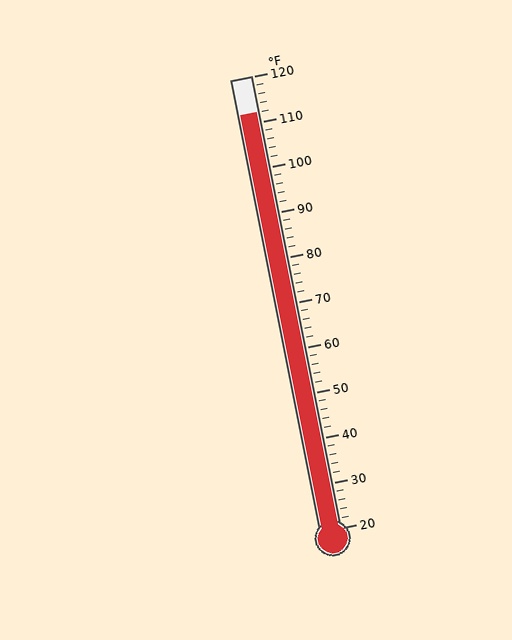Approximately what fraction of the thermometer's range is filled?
The thermometer is filled to approximately 90% of its range.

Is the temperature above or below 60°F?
The temperature is above 60°F.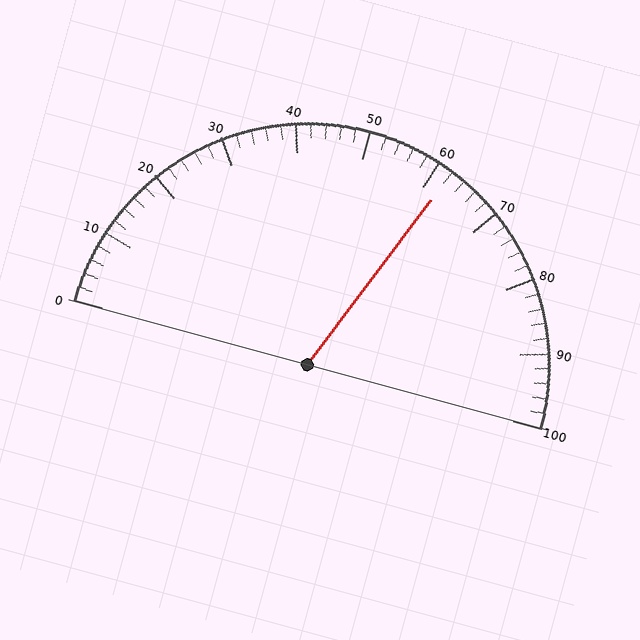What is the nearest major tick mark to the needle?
The nearest major tick mark is 60.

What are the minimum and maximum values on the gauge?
The gauge ranges from 0 to 100.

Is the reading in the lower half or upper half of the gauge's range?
The reading is in the upper half of the range (0 to 100).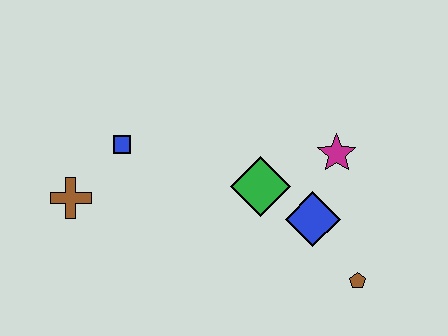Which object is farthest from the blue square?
The brown pentagon is farthest from the blue square.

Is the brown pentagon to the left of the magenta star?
No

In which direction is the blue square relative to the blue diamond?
The blue square is to the left of the blue diamond.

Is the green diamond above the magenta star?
No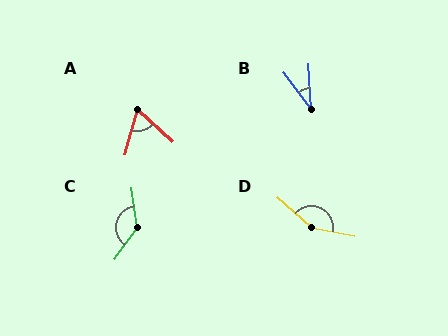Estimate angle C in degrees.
Approximately 136 degrees.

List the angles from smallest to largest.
B (33°), A (63°), C (136°), D (150°).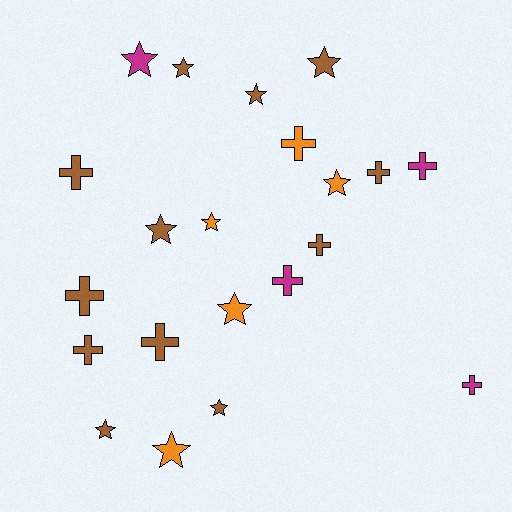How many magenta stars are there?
There is 1 magenta star.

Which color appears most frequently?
Brown, with 12 objects.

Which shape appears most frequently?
Star, with 11 objects.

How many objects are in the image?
There are 21 objects.